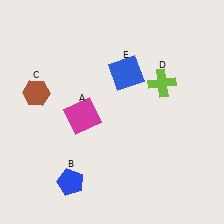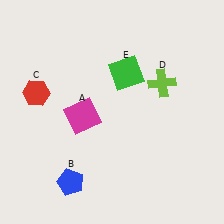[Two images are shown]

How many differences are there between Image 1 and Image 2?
There are 2 differences between the two images.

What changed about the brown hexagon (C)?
In Image 1, C is brown. In Image 2, it changed to red.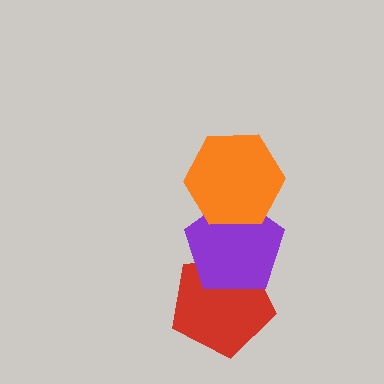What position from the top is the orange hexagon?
The orange hexagon is 1st from the top.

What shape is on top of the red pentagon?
The purple pentagon is on top of the red pentagon.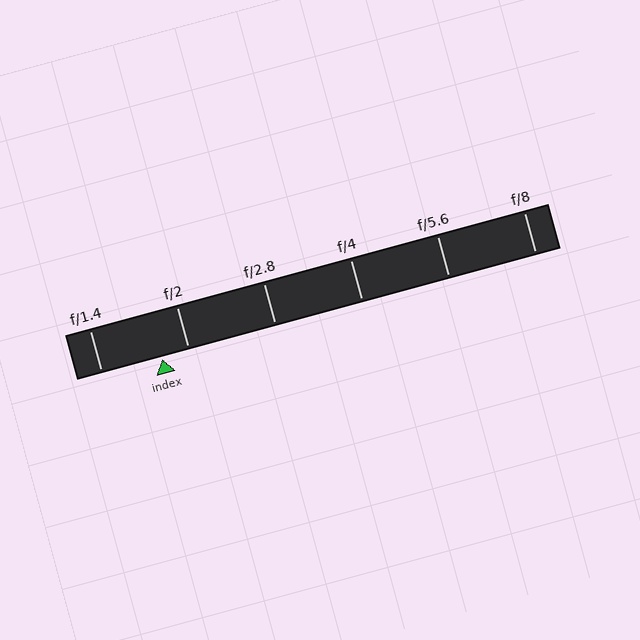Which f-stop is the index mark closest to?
The index mark is closest to f/2.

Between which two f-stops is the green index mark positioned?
The index mark is between f/1.4 and f/2.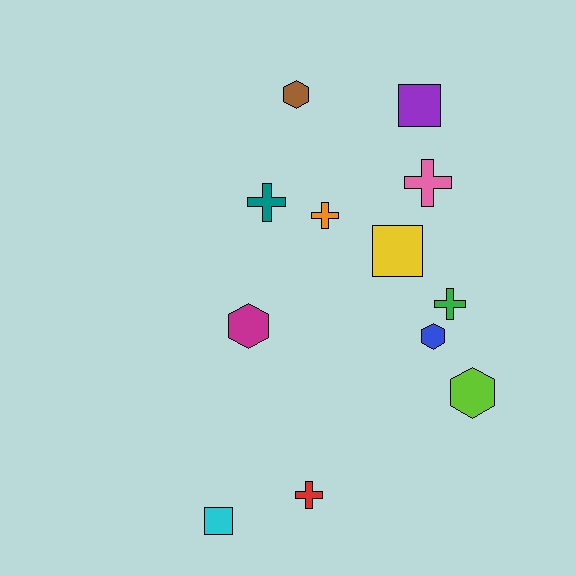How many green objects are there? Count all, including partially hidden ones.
There is 1 green object.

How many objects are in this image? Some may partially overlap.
There are 12 objects.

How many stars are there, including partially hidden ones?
There are no stars.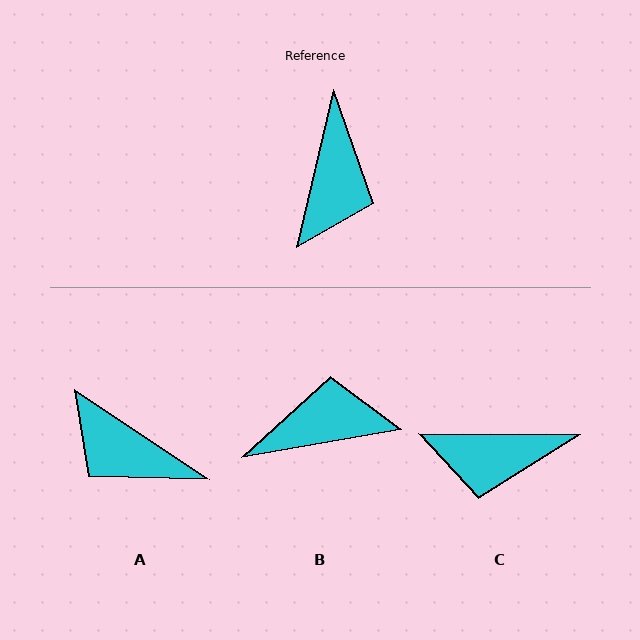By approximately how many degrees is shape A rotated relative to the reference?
Approximately 110 degrees clockwise.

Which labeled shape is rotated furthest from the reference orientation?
B, about 113 degrees away.